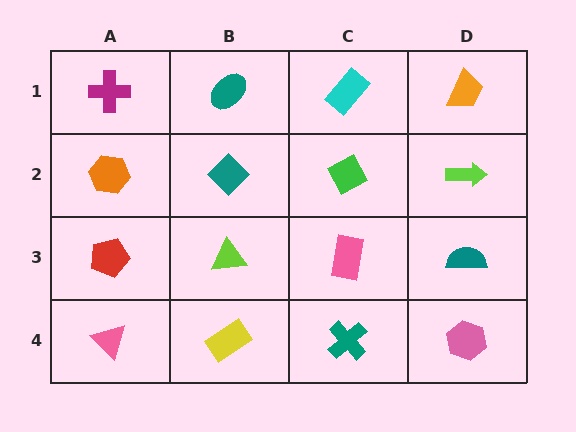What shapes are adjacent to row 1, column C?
A green diamond (row 2, column C), a teal ellipse (row 1, column B), an orange trapezoid (row 1, column D).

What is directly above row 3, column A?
An orange hexagon.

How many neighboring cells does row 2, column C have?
4.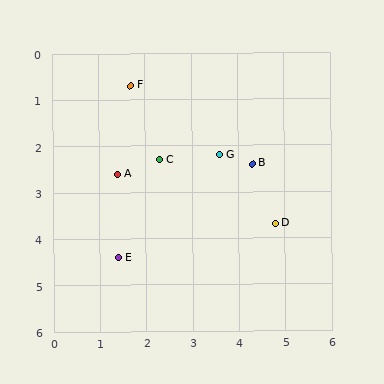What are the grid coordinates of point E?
Point E is at approximately (1.4, 4.4).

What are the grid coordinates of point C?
Point C is at approximately (2.3, 2.3).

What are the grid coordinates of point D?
Point D is at approximately (4.8, 3.7).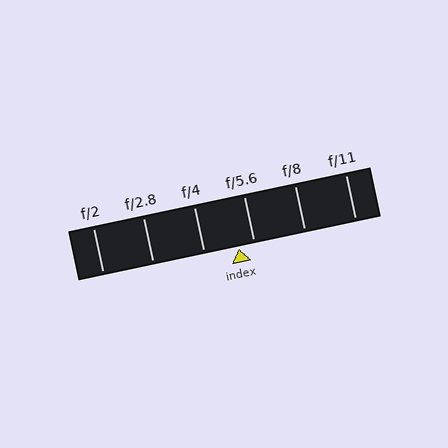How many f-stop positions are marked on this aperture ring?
There are 6 f-stop positions marked.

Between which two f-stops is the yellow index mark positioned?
The index mark is between f/4 and f/5.6.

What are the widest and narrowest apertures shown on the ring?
The widest aperture shown is f/2 and the narrowest is f/11.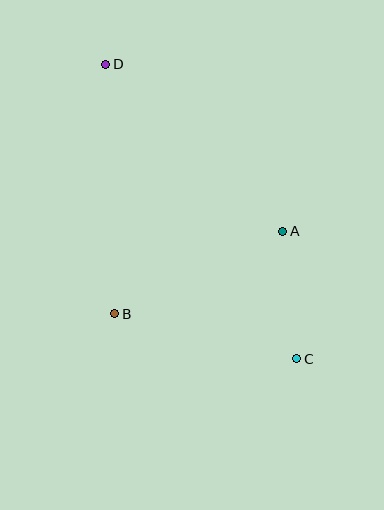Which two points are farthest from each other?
Points C and D are farthest from each other.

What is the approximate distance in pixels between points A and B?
The distance between A and B is approximately 187 pixels.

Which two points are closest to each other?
Points A and C are closest to each other.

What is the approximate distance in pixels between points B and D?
The distance between B and D is approximately 250 pixels.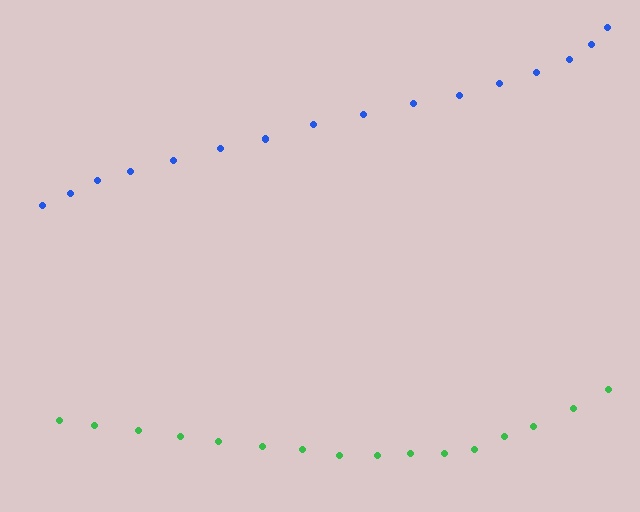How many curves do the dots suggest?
There are 2 distinct paths.